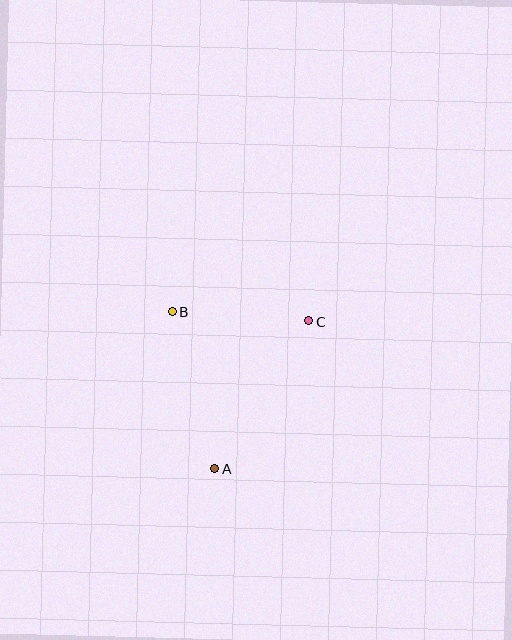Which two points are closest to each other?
Points B and C are closest to each other.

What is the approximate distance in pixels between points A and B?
The distance between A and B is approximately 163 pixels.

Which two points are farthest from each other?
Points A and C are farthest from each other.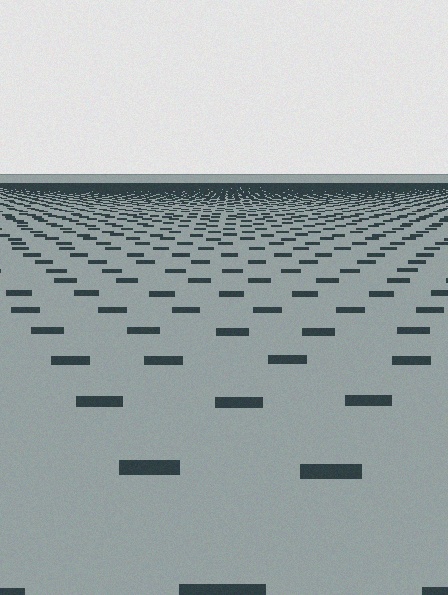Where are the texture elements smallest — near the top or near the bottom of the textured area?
Near the top.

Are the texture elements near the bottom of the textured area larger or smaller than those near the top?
Larger. Near the bottom, elements are closer to the viewer and appear at a bigger on-screen size.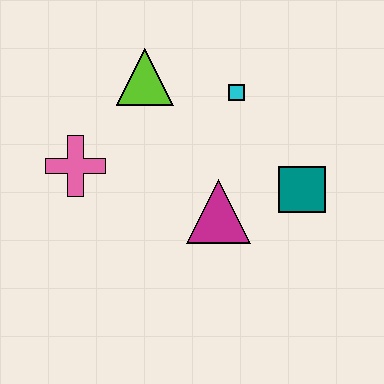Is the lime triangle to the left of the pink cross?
No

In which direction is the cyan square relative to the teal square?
The cyan square is above the teal square.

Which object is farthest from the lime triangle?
The teal square is farthest from the lime triangle.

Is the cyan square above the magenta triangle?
Yes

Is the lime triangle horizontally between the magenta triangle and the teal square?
No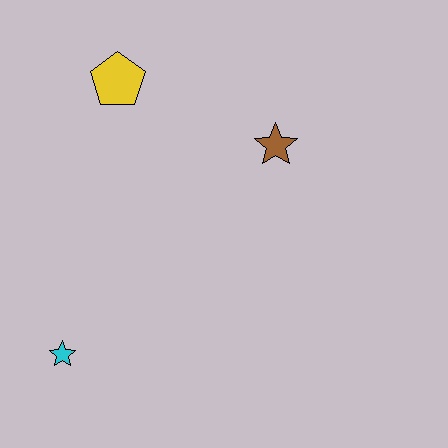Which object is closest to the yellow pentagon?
The brown star is closest to the yellow pentagon.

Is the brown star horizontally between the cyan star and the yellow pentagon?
No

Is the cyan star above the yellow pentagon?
No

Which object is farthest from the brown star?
The cyan star is farthest from the brown star.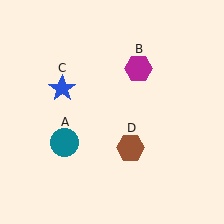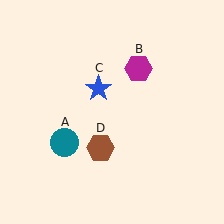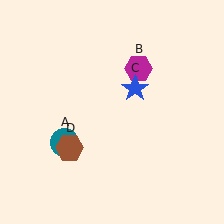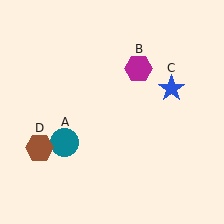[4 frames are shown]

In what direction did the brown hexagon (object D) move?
The brown hexagon (object D) moved left.